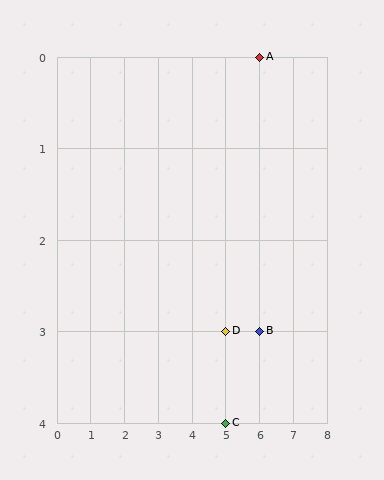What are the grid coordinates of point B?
Point B is at grid coordinates (6, 3).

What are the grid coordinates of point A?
Point A is at grid coordinates (6, 0).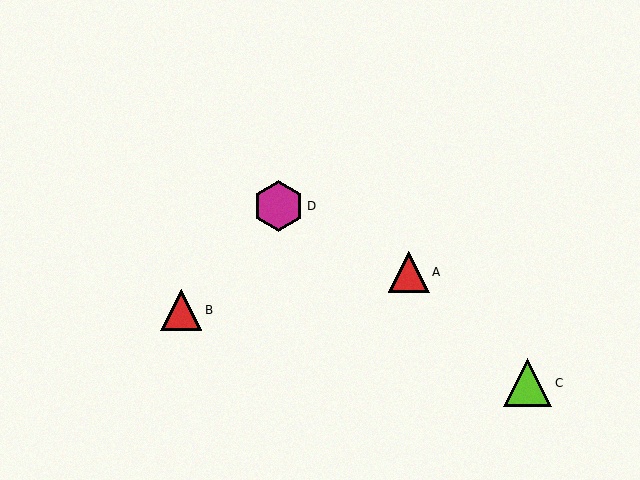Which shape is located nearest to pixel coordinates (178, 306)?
The red triangle (labeled B) at (181, 310) is nearest to that location.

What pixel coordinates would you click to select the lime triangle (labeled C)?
Click at (528, 383) to select the lime triangle C.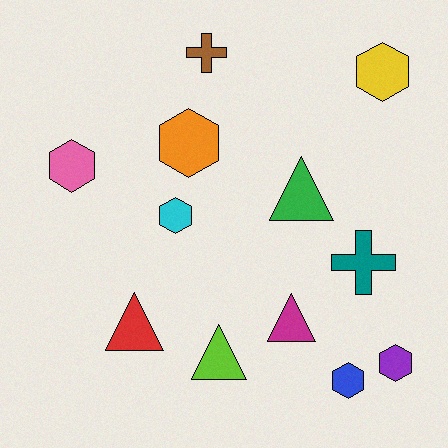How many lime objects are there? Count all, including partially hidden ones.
There is 1 lime object.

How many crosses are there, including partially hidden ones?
There are 2 crosses.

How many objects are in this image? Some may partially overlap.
There are 12 objects.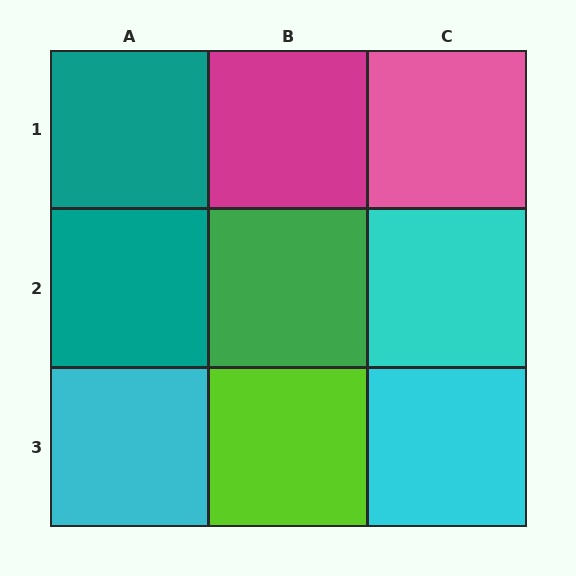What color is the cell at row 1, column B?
Magenta.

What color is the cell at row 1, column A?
Teal.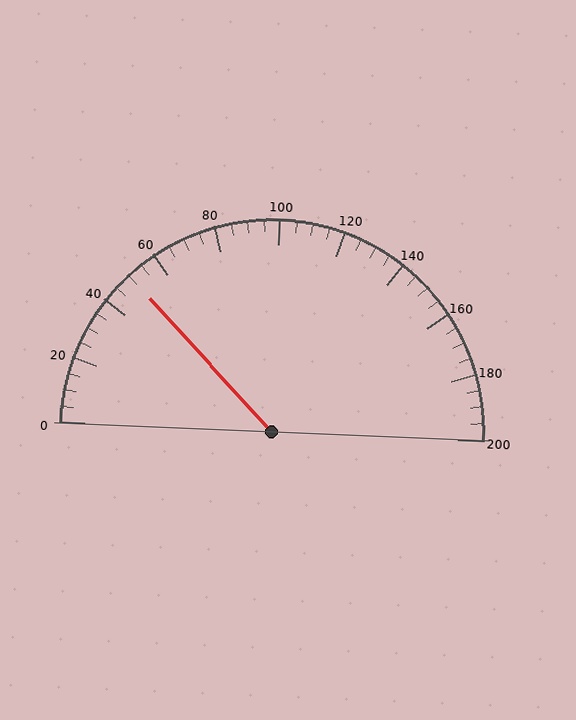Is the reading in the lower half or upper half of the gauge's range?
The reading is in the lower half of the range (0 to 200).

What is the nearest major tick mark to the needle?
The nearest major tick mark is 40.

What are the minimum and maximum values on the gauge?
The gauge ranges from 0 to 200.